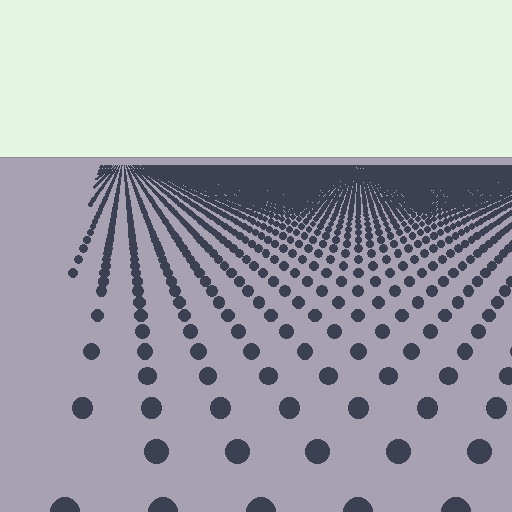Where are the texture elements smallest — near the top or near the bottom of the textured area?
Near the top.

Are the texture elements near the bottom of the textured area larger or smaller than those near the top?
Larger. Near the bottom, elements are closer to the viewer and appear at a bigger on-screen size.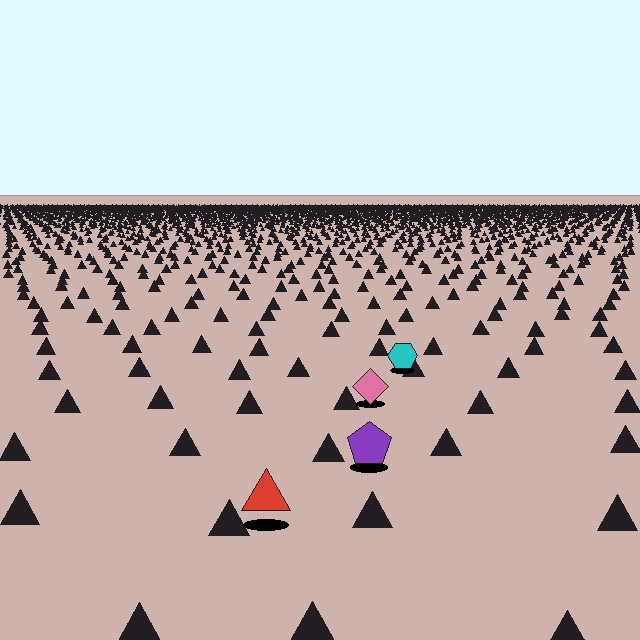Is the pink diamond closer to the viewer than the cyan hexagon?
Yes. The pink diamond is closer — you can tell from the texture gradient: the ground texture is coarser near it.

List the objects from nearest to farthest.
From nearest to farthest: the red triangle, the purple pentagon, the pink diamond, the cyan hexagon.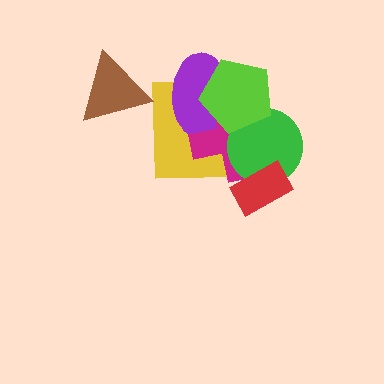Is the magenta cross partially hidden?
Yes, it is partially covered by another shape.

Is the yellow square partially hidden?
Yes, it is partially covered by another shape.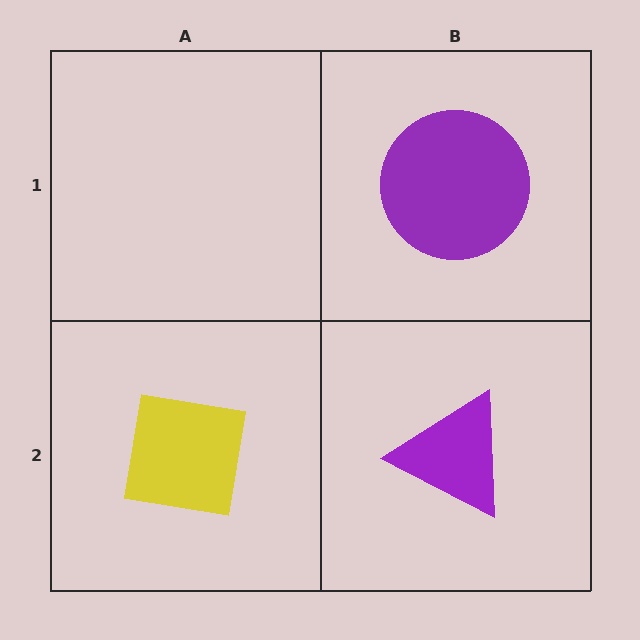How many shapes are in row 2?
2 shapes.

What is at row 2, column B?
A purple triangle.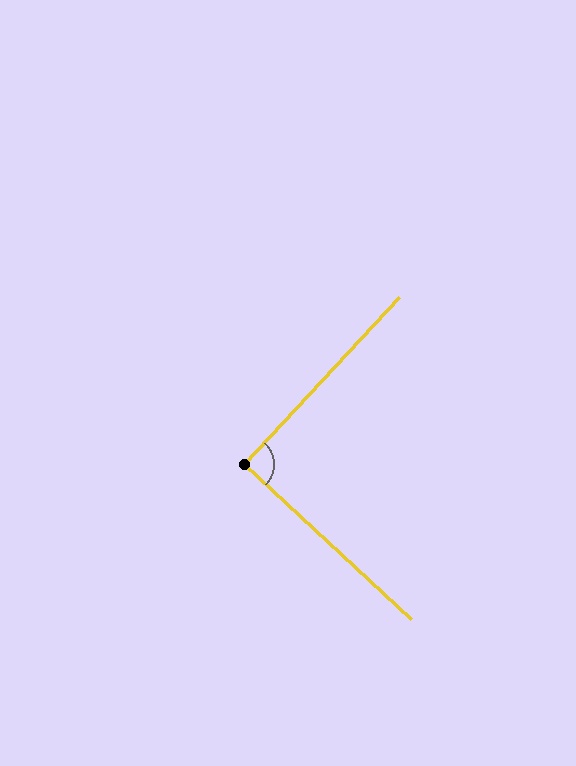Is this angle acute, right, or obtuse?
It is approximately a right angle.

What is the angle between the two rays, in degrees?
Approximately 90 degrees.